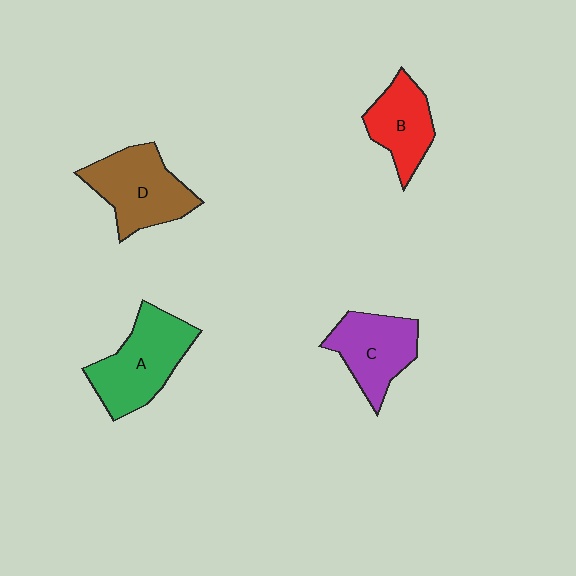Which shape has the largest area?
Shape A (green).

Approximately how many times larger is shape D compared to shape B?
Approximately 1.4 times.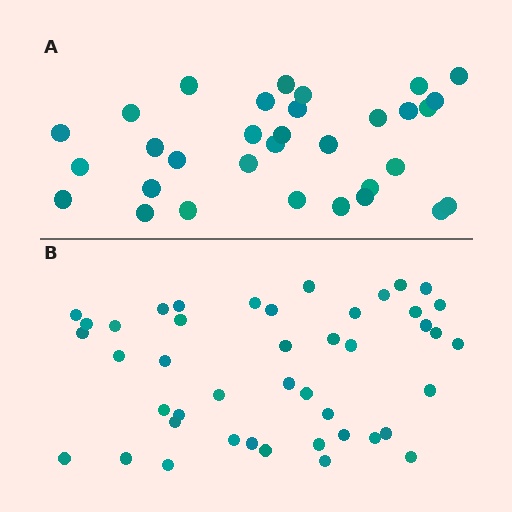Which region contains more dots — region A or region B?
Region B (the bottom region) has more dots.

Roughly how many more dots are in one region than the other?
Region B has roughly 12 or so more dots than region A.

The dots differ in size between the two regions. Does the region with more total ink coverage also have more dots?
No. Region A has more total ink coverage because its dots are larger, but region B actually contains more individual dots. Total area can be misleading — the number of items is what matters here.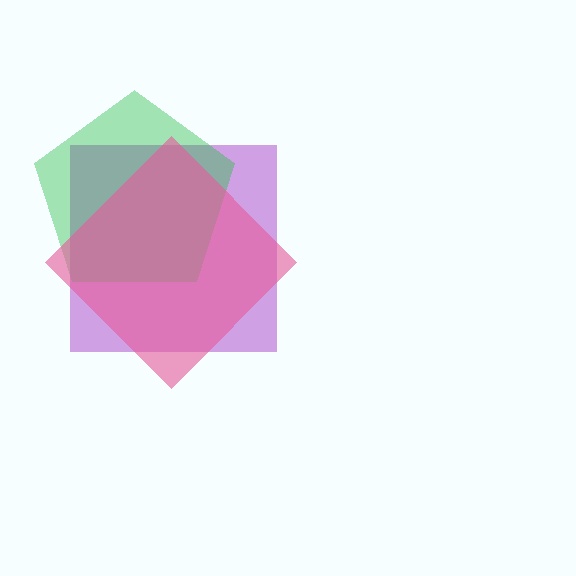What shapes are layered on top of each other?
The layered shapes are: a purple square, a green pentagon, a pink diamond.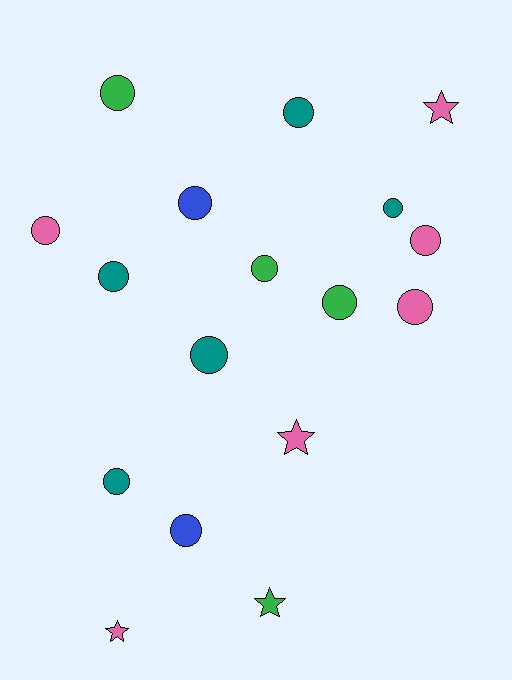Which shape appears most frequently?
Circle, with 13 objects.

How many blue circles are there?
There are 2 blue circles.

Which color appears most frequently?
Pink, with 6 objects.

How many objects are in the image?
There are 17 objects.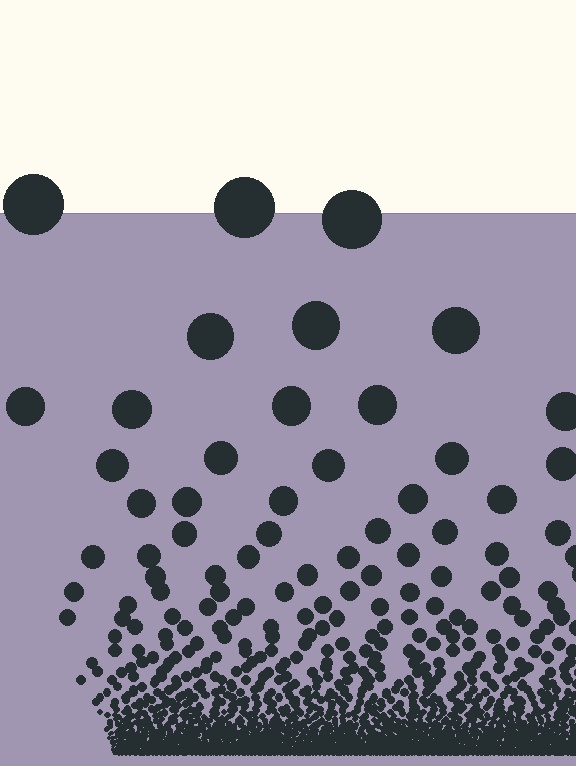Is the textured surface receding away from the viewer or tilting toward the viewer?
The surface appears to tilt toward the viewer. Texture elements get larger and sparser toward the top.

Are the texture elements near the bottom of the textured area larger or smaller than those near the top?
Smaller. The gradient is inverted — elements near the bottom are smaller and denser.